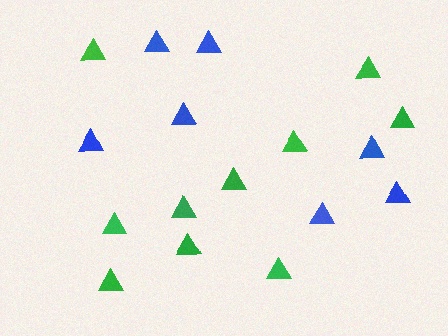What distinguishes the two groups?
There are 2 groups: one group of blue triangles (7) and one group of green triangles (10).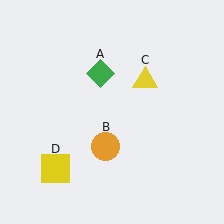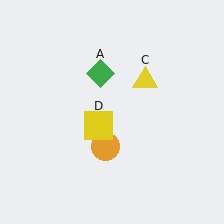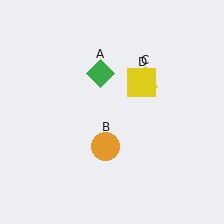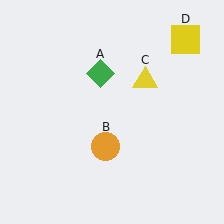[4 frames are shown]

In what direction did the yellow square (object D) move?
The yellow square (object D) moved up and to the right.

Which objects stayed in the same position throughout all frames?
Green diamond (object A) and orange circle (object B) and yellow triangle (object C) remained stationary.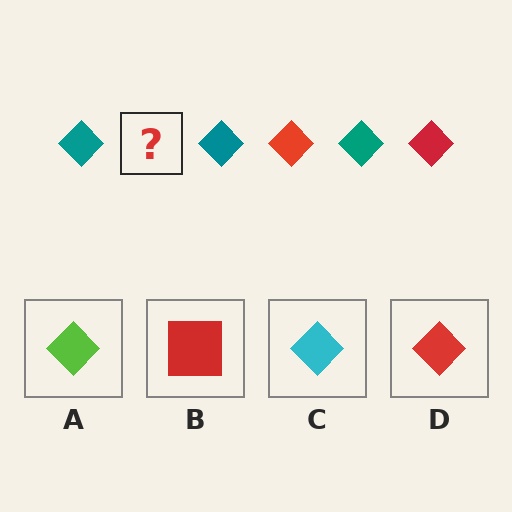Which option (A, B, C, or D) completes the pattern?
D.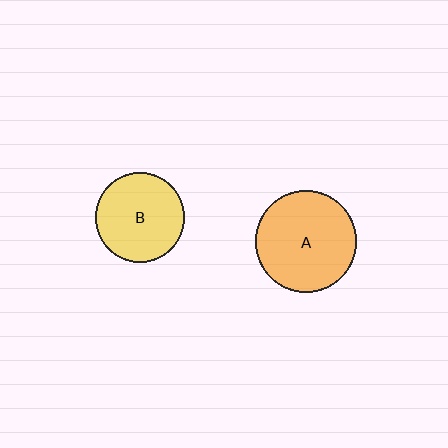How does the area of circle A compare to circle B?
Approximately 1.3 times.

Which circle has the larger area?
Circle A (orange).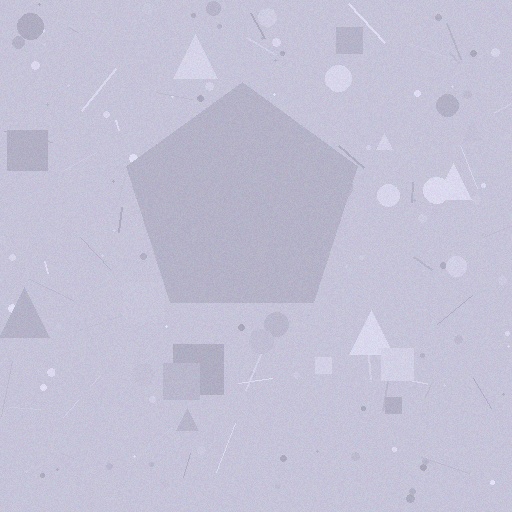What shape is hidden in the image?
A pentagon is hidden in the image.